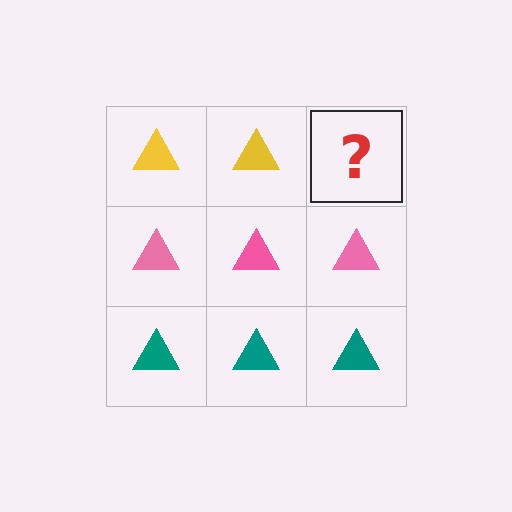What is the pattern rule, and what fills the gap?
The rule is that each row has a consistent color. The gap should be filled with a yellow triangle.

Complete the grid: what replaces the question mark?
The question mark should be replaced with a yellow triangle.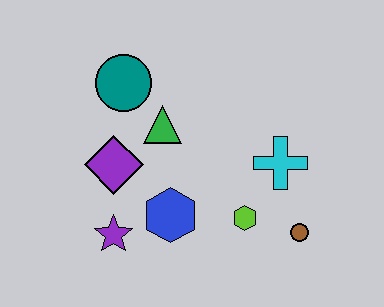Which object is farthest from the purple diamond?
The brown circle is farthest from the purple diamond.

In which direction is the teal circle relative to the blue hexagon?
The teal circle is above the blue hexagon.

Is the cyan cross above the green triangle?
No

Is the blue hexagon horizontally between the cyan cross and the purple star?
Yes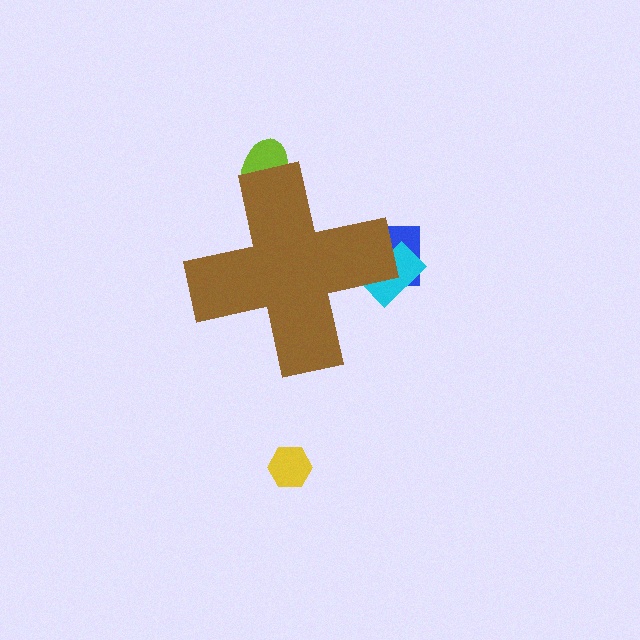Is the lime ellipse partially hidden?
Yes, the lime ellipse is partially hidden behind the brown cross.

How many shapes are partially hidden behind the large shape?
3 shapes are partially hidden.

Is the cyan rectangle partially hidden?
Yes, the cyan rectangle is partially hidden behind the brown cross.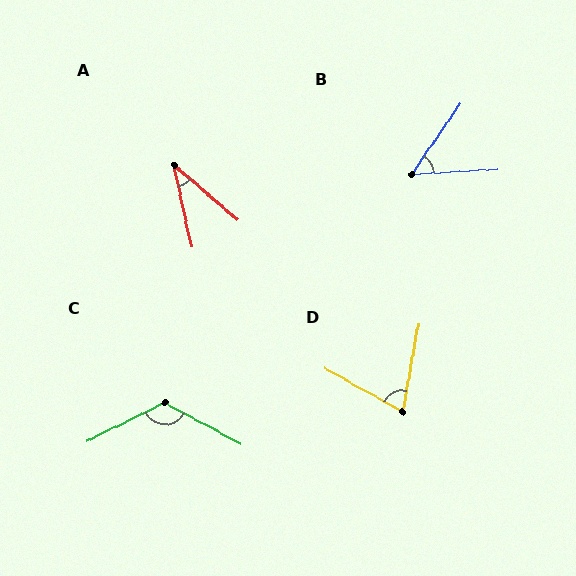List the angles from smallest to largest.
A (37°), B (52°), D (71°), C (125°).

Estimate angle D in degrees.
Approximately 71 degrees.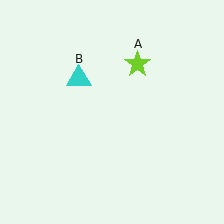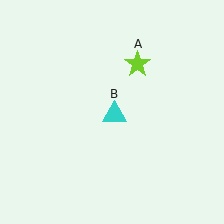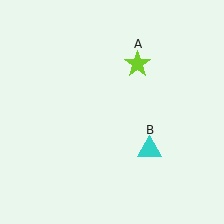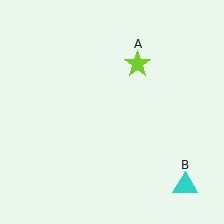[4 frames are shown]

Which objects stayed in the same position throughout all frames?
Lime star (object A) remained stationary.